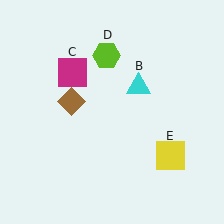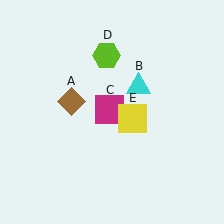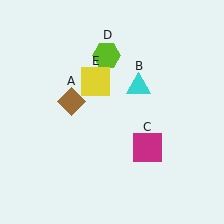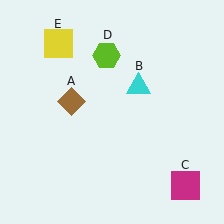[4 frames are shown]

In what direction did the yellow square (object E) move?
The yellow square (object E) moved up and to the left.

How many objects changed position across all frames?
2 objects changed position: magenta square (object C), yellow square (object E).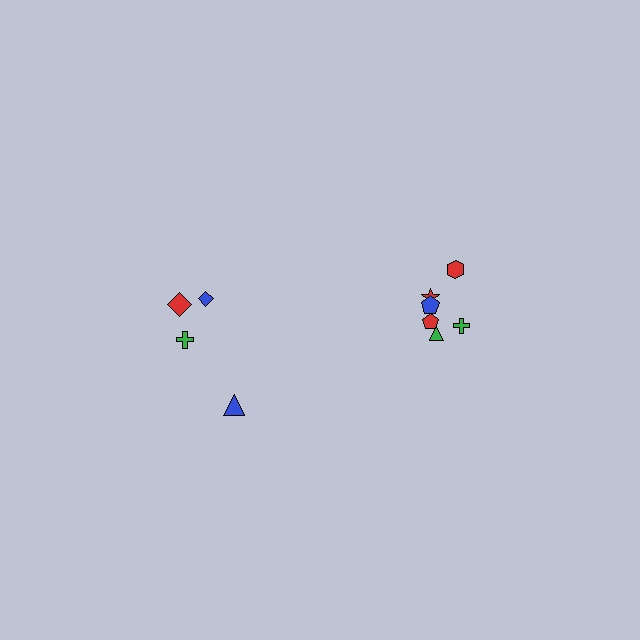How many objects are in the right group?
There are 6 objects.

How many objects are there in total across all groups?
There are 10 objects.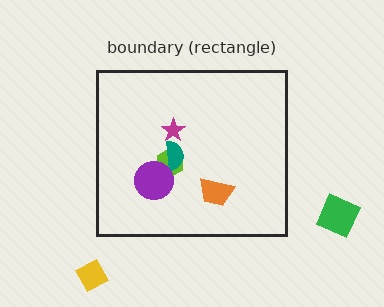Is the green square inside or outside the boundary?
Outside.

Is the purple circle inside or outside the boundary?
Inside.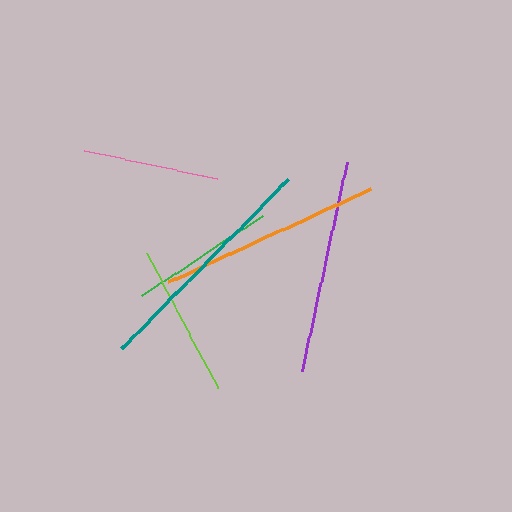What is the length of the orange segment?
The orange segment is approximately 223 pixels long.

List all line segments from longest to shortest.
From longest to shortest: teal, orange, purple, lime, green, pink.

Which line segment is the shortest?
The pink line is the shortest at approximately 136 pixels.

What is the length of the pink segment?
The pink segment is approximately 136 pixels long.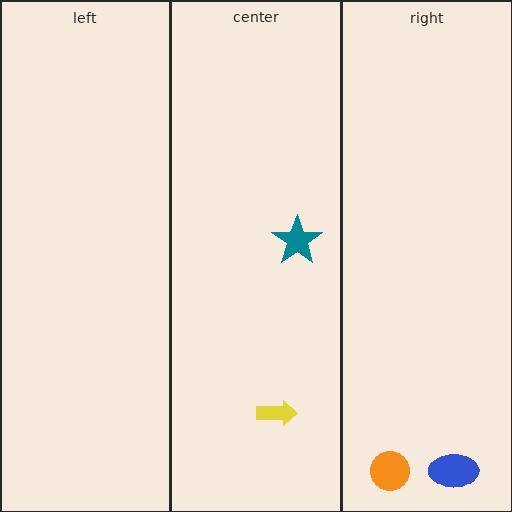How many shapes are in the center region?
2.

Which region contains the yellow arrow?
The center region.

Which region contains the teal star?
The center region.